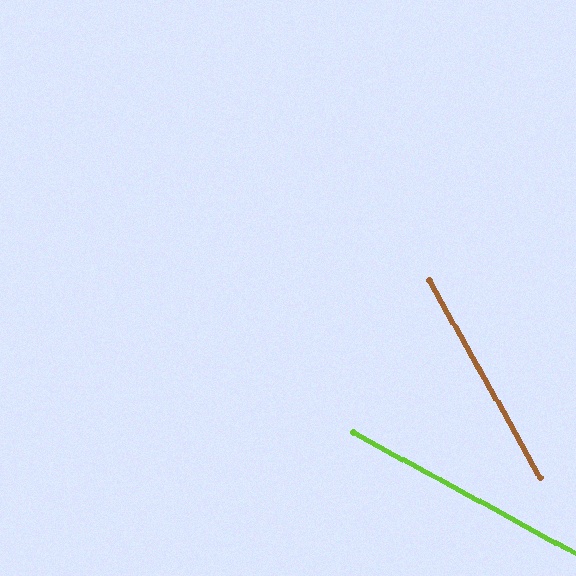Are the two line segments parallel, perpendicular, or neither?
Neither parallel nor perpendicular — they differ by about 32°.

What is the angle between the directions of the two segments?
Approximately 32 degrees.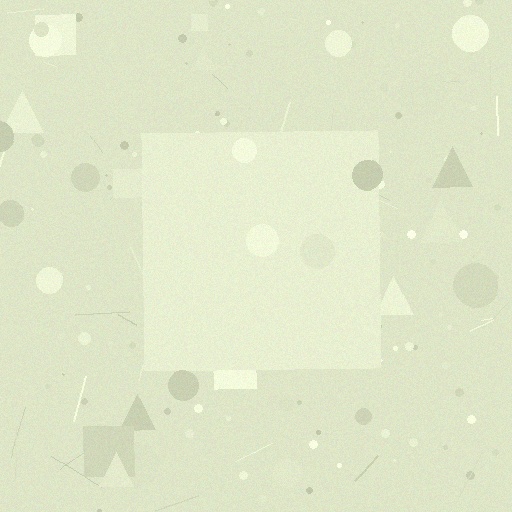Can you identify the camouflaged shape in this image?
The camouflaged shape is a square.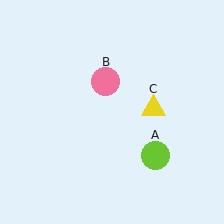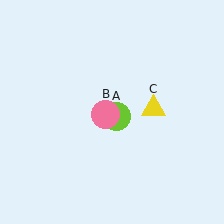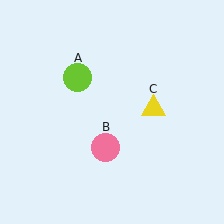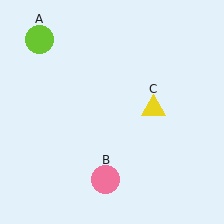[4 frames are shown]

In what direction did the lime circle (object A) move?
The lime circle (object A) moved up and to the left.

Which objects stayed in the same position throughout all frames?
Yellow triangle (object C) remained stationary.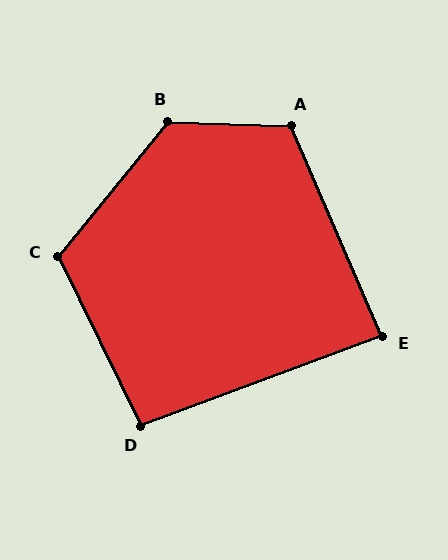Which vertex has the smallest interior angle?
E, at approximately 87 degrees.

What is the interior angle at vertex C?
Approximately 115 degrees (obtuse).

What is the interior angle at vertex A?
Approximately 115 degrees (obtuse).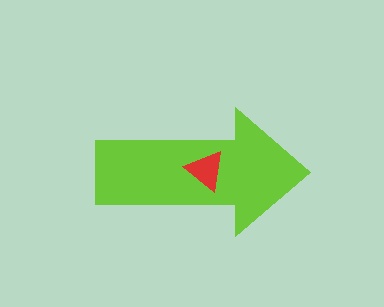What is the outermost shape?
The lime arrow.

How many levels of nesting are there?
2.